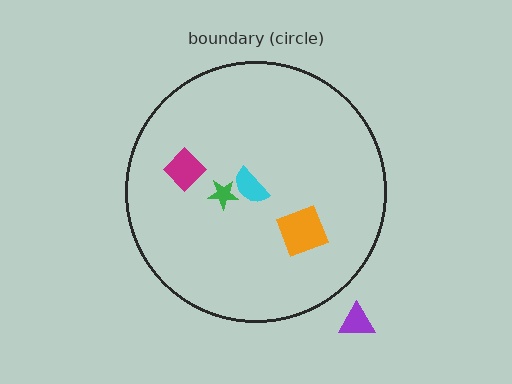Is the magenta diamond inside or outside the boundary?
Inside.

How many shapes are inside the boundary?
4 inside, 1 outside.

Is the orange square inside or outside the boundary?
Inside.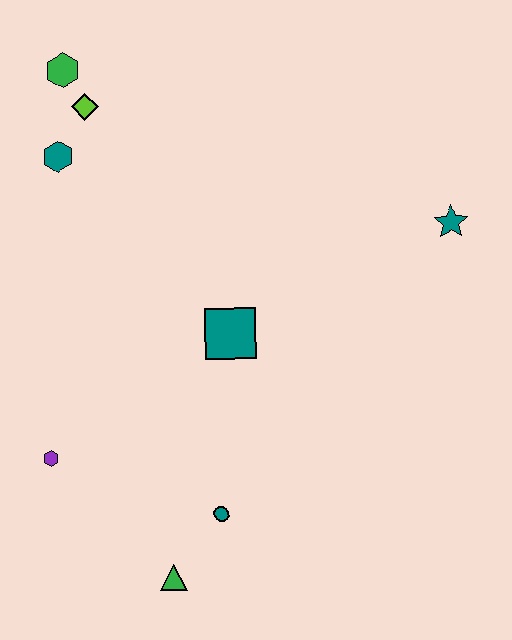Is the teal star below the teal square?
No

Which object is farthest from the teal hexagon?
The green triangle is farthest from the teal hexagon.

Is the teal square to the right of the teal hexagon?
Yes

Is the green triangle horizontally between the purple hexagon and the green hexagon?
No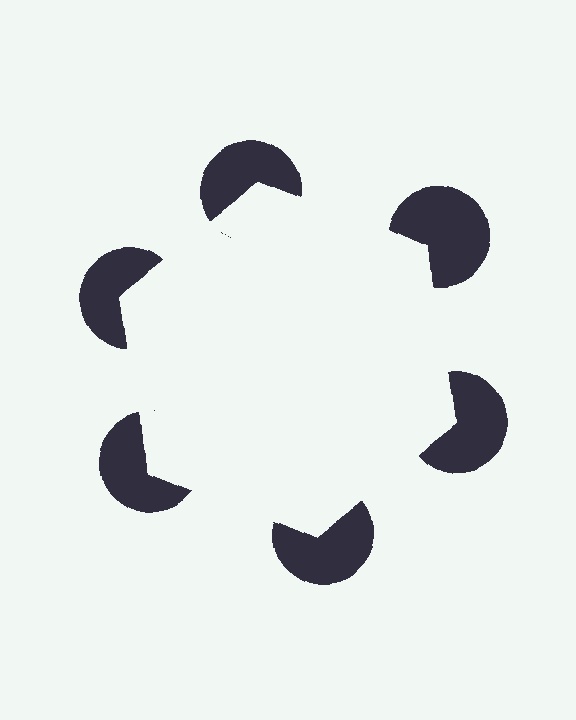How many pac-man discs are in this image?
There are 6 — one at each vertex of the illusory hexagon.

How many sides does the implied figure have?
6 sides.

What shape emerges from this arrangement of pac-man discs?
An illusory hexagon — its edges are inferred from the aligned wedge cuts in the pac-man discs, not physically drawn.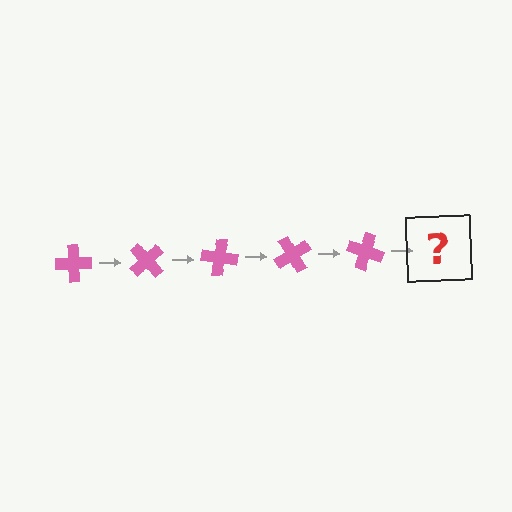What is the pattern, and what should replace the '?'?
The pattern is that the cross rotates 50 degrees each step. The '?' should be a pink cross rotated 250 degrees.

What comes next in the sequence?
The next element should be a pink cross rotated 250 degrees.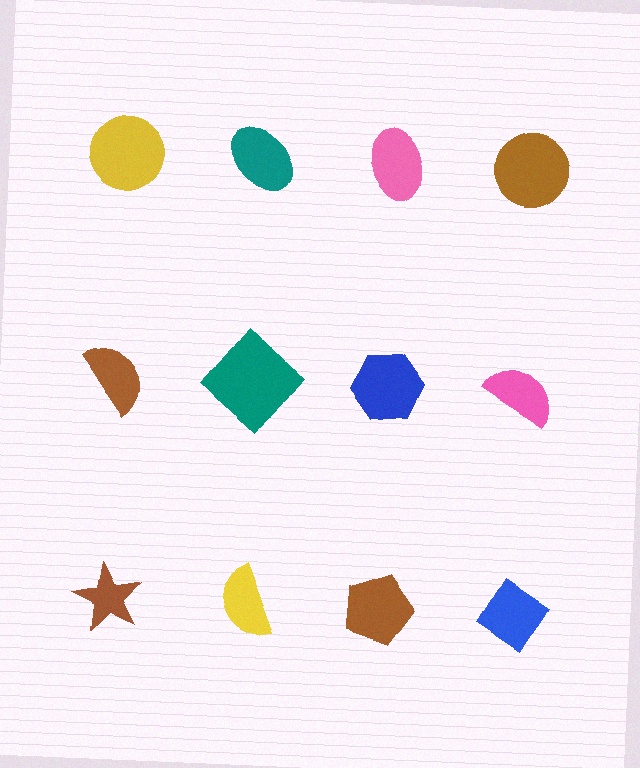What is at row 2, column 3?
A blue hexagon.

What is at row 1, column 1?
A yellow circle.